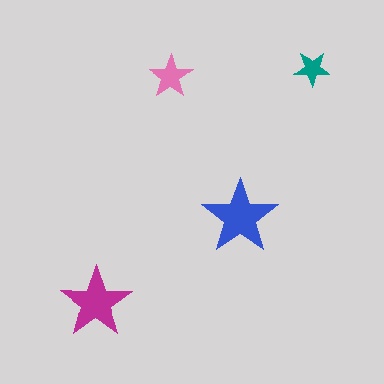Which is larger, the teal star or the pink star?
The pink one.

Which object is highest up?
The teal star is topmost.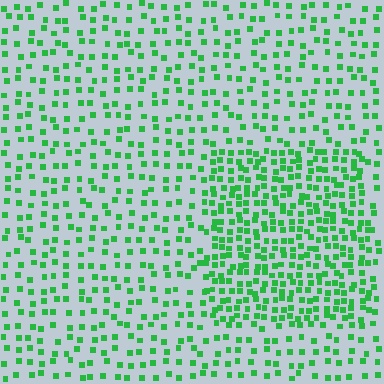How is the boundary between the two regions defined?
The boundary is defined by a change in element density (approximately 2.0x ratio). All elements are the same color, size, and shape.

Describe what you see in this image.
The image contains small green elements arranged at two different densities. A rectangle-shaped region is visible where the elements are more densely packed than the surrounding area.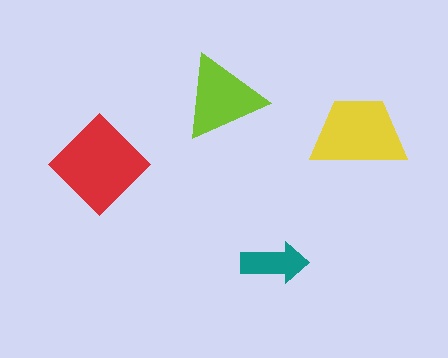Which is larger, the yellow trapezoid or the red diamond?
The red diamond.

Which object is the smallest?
The teal arrow.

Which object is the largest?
The red diamond.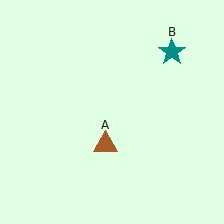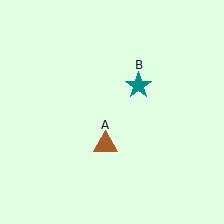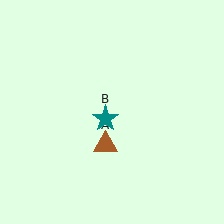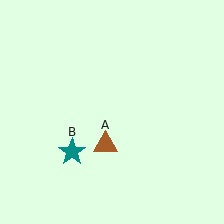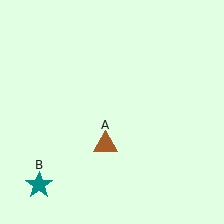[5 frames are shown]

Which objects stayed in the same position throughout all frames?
Brown triangle (object A) remained stationary.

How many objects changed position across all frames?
1 object changed position: teal star (object B).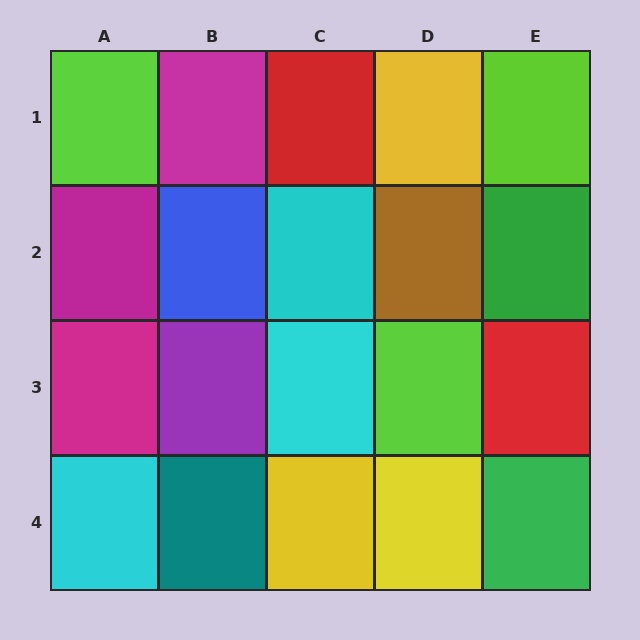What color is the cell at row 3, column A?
Magenta.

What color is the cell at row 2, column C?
Cyan.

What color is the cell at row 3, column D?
Lime.